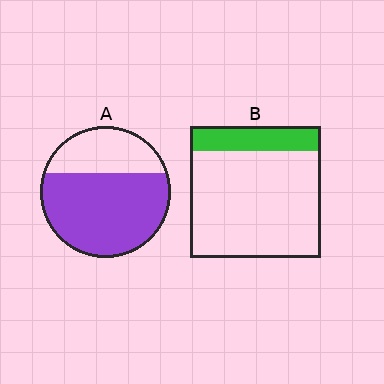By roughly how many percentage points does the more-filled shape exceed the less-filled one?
By roughly 50 percentage points (A over B).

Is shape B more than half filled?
No.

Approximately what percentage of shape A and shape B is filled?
A is approximately 70% and B is approximately 20%.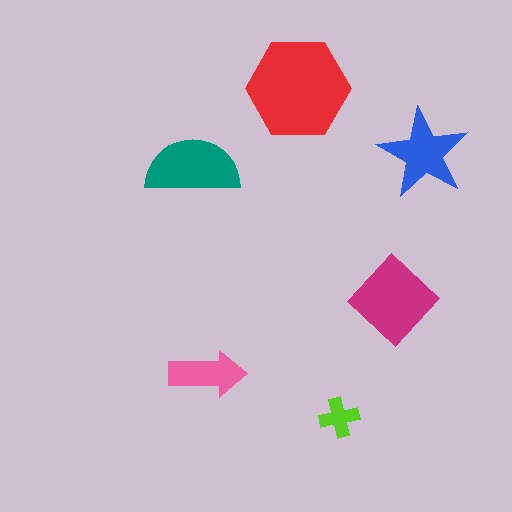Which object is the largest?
The red hexagon.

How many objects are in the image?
There are 6 objects in the image.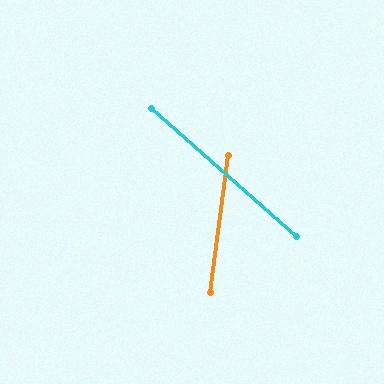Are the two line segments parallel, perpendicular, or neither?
Neither parallel nor perpendicular — they differ by about 56°.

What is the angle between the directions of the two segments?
Approximately 56 degrees.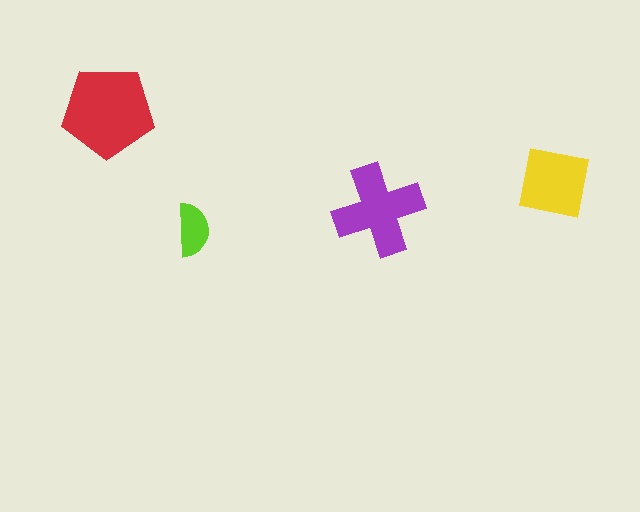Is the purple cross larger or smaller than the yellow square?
Larger.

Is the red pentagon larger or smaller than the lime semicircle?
Larger.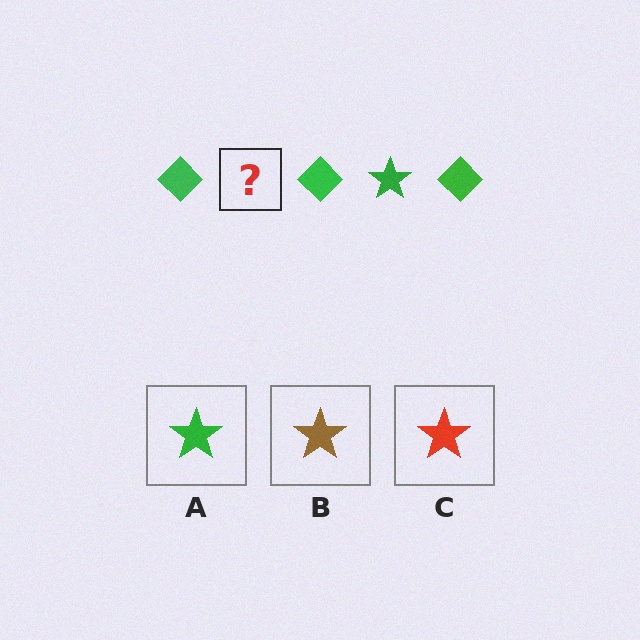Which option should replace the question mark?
Option A.